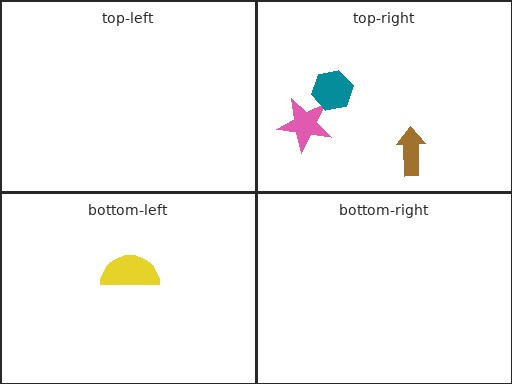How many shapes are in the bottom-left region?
1.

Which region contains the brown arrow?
The top-right region.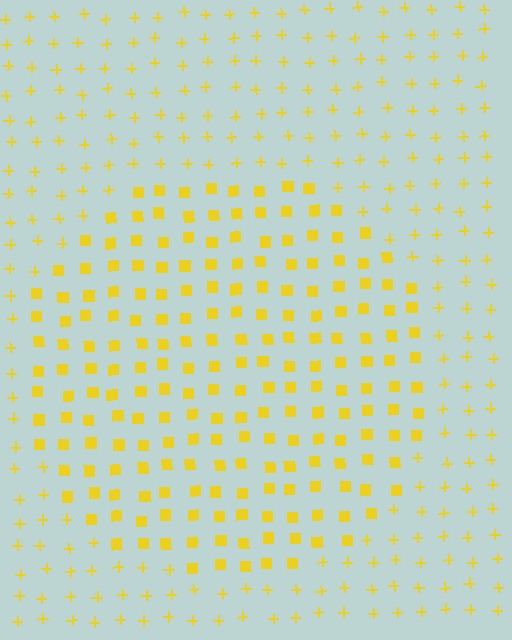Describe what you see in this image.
The image is filled with small yellow elements arranged in a uniform grid. A circle-shaped region contains squares, while the surrounding area contains plus signs. The boundary is defined purely by the change in element shape.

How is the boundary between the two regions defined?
The boundary is defined by a change in element shape: squares inside vs. plus signs outside. All elements share the same color and spacing.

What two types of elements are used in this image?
The image uses squares inside the circle region and plus signs outside it.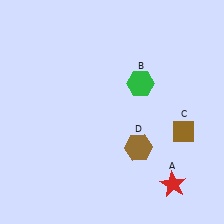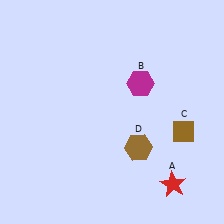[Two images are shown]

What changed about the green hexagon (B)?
In Image 1, B is green. In Image 2, it changed to magenta.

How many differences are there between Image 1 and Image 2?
There is 1 difference between the two images.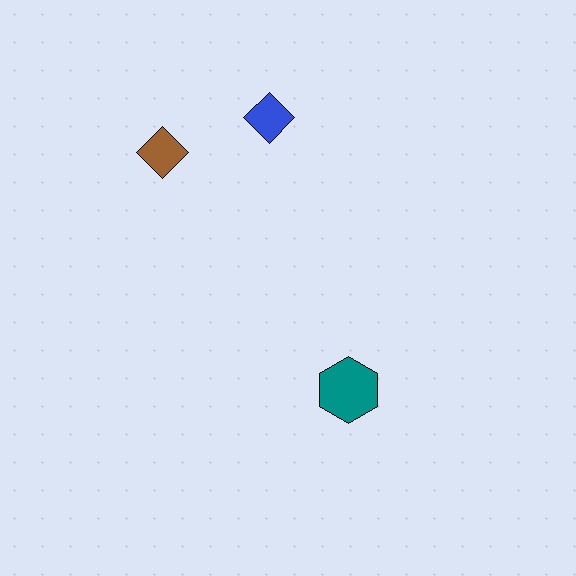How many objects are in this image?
There are 3 objects.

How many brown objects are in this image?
There is 1 brown object.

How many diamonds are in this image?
There are 2 diamonds.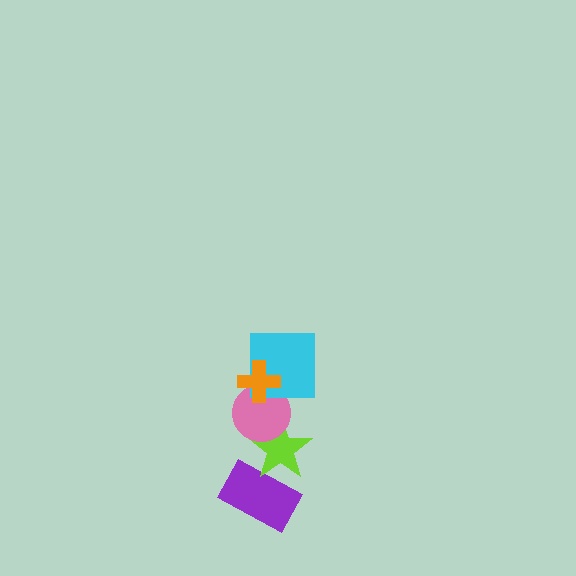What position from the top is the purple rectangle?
The purple rectangle is 5th from the top.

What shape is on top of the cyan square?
The orange cross is on top of the cyan square.